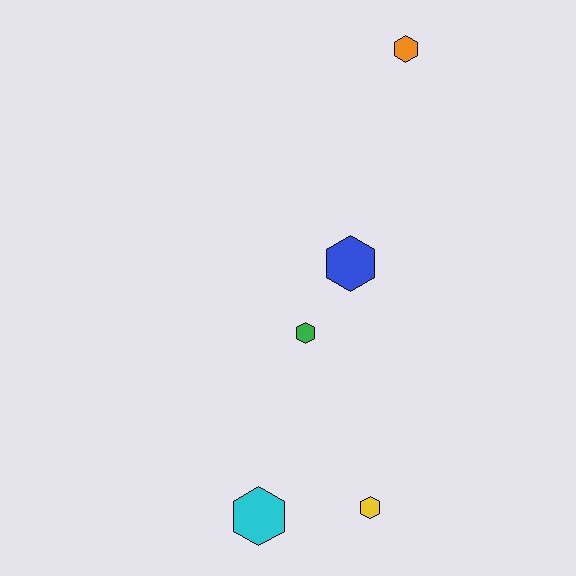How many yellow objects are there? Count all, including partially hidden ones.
There is 1 yellow object.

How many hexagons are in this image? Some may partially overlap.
There are 5 hexagons.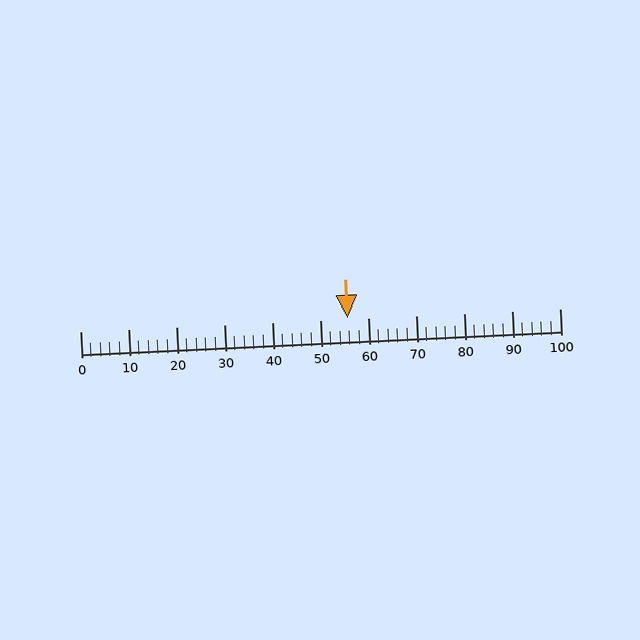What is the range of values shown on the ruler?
The ruler shows values from 0 to 100.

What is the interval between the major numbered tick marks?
The major tick marks are spaced 10 units apart.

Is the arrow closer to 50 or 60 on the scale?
The arrow is closer to 60.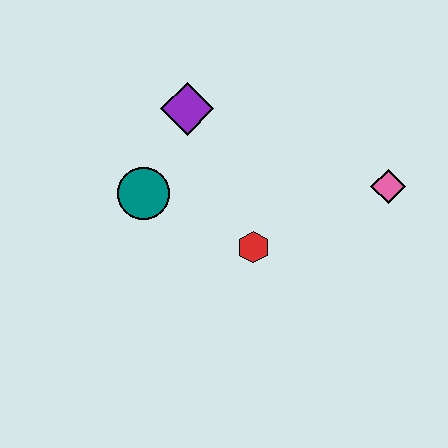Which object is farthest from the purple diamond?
The pink diamond is farthest from the purple diamond.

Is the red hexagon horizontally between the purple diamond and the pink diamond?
Yes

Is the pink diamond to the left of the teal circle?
No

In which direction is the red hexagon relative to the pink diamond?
The red hexagon is to the left of the pink diamond.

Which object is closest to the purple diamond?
The teal circle is closest to the purple diamond.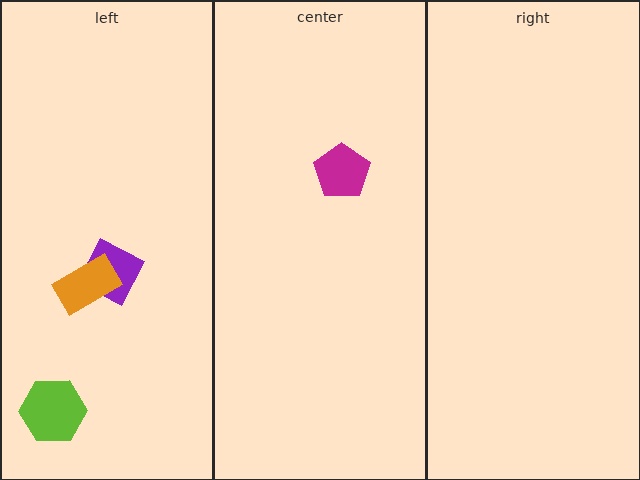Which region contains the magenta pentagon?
The center region.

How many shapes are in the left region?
3.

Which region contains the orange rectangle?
The left region.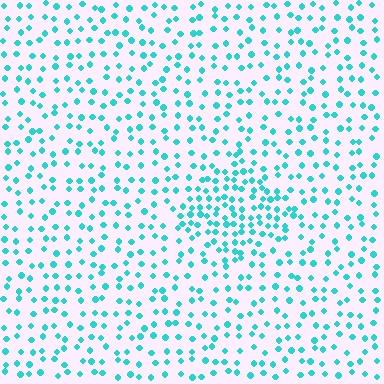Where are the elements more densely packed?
The elements are more densely packed inside the diamond boundary.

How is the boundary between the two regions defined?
The boundary is defined by a change in element density (approximately 1.9x ratio). All elements are the same color, size, and shape.